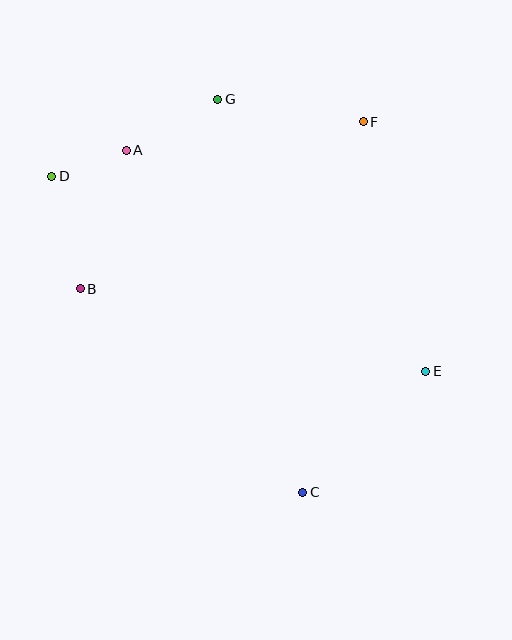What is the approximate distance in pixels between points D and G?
The distance between D and G is approximately 183 pixels.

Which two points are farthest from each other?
Points D and E are farthest from each other.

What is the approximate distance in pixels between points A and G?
The distance between A and G is approximately 105 pixels.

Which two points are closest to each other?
Points A and D are closest to each other.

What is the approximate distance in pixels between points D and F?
The distance between D and F is approximately 316 pixels.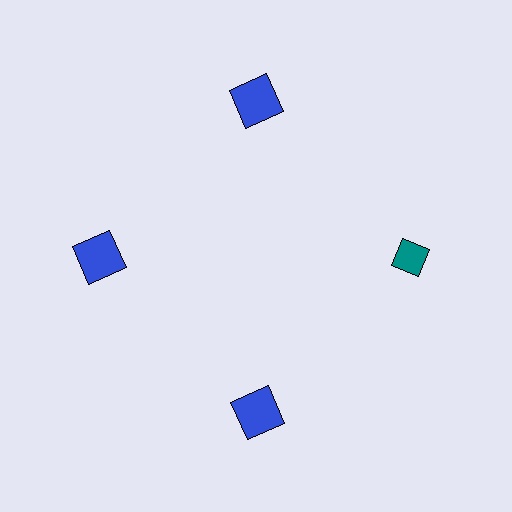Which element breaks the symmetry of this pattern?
The teal diamond at roughly the 3 o'clock position breaks the symmetry. All other shapes are blue squares.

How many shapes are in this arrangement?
There are 4 shapes arranged in a ring pattern.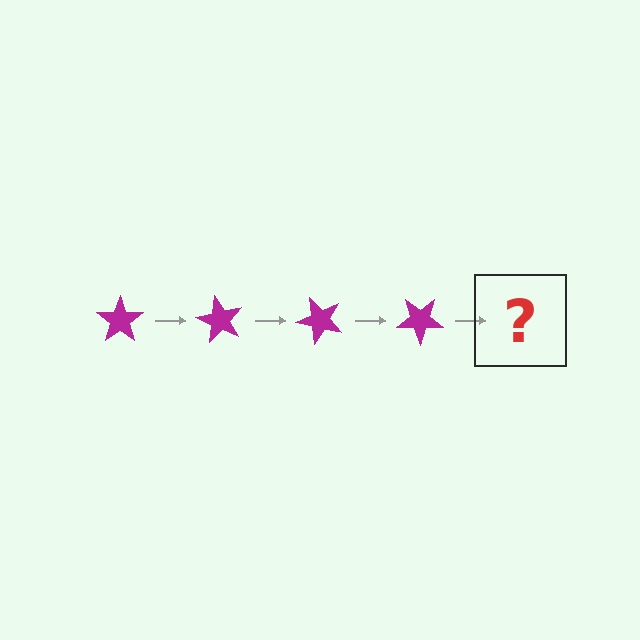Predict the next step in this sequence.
The next step is a magenta star rotated 240 degrees.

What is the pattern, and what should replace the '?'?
The pattern is that the star rotates 60 degrees each step. The '?' should be a magenta star rotated 240 degrees.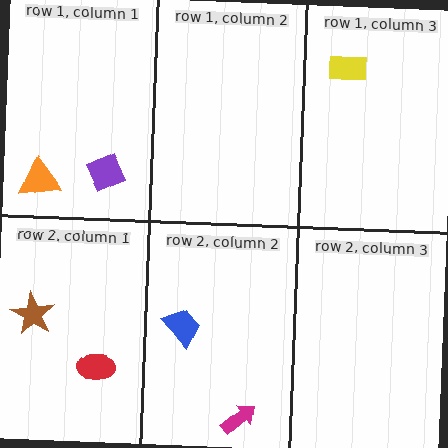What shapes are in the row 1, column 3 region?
The yellow rectangle.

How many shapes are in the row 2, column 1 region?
2.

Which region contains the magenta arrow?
The row 2, column 2 region.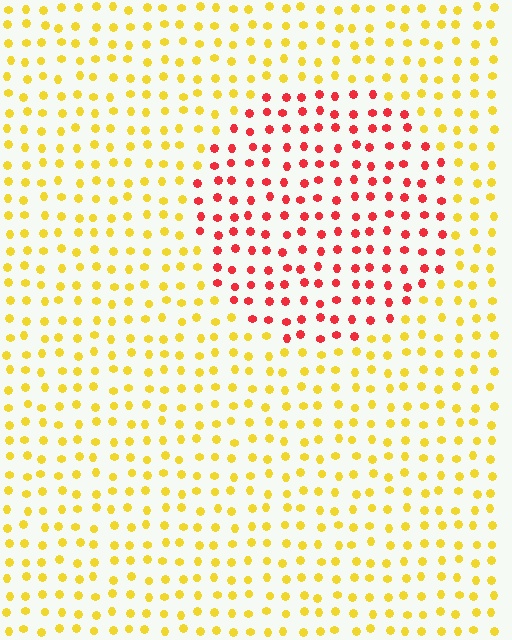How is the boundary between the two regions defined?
The boundary is defined purely by a slight shift in hue (about 57 degrees). Spacing, size, and orientation are identical on both sides.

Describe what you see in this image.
The image is filled with small yellow elements in a uniform arrangement. A circle-shaped region is visible where the elements are tinted to a slightly different hue, forming a subtle color boundary.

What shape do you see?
I see a circle.